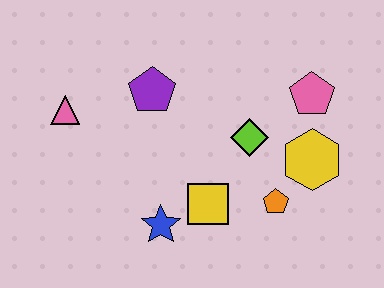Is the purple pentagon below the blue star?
No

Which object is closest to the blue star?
The yellow square is closest to the blue star.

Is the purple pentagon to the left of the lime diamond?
Yes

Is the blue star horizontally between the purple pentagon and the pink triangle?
No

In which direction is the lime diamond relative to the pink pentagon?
The lime diamond is to the left of the pink pentagon.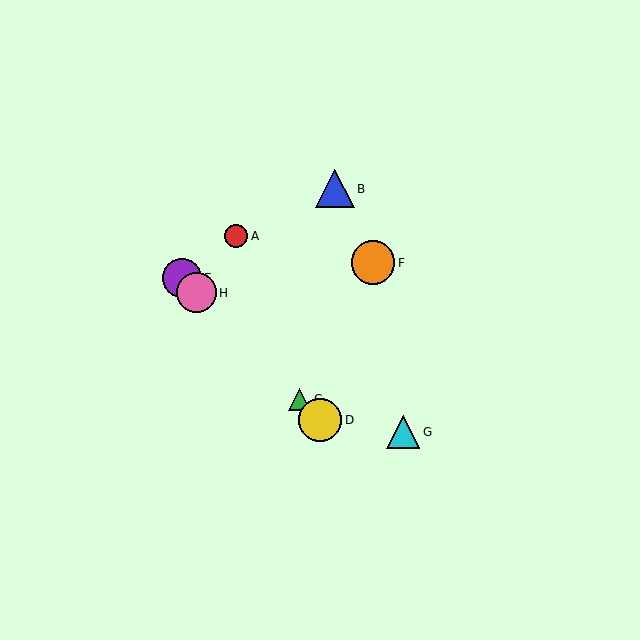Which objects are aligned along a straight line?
Objects C, D, E, H are aligned along a straight line.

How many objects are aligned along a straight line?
4 objects (C, D, E, H) are aligned along a straight line.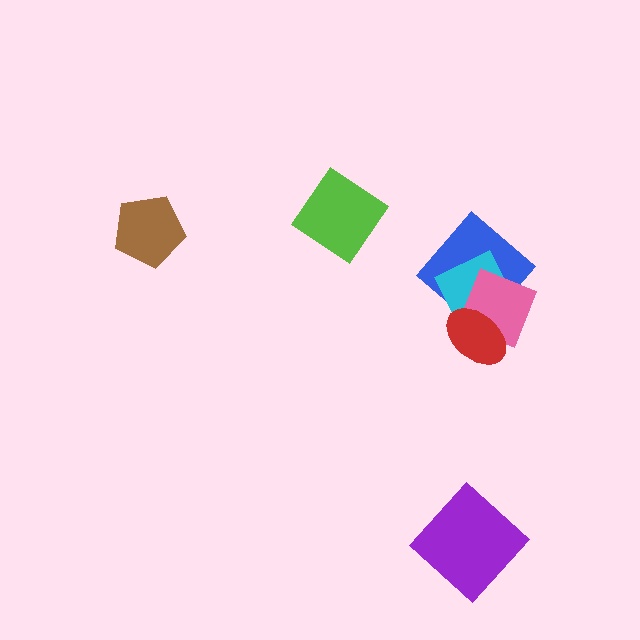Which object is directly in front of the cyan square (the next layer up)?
The pink diamond is directly in front of the cyan square.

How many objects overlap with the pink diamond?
3 objects overlap with the pink diamond.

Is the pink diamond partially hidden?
Yes, it is partially covered by another shape.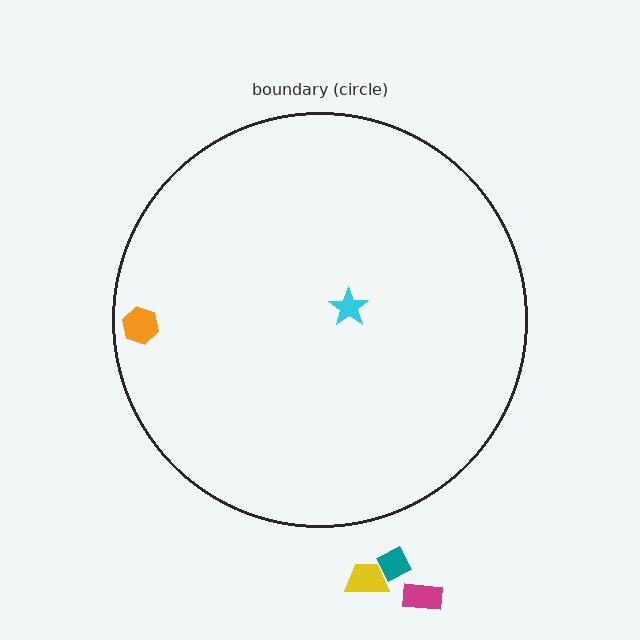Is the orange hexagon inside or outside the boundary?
Inside.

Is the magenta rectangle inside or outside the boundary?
Outside.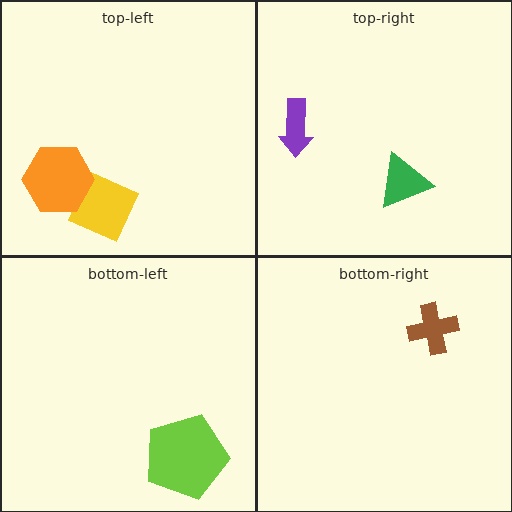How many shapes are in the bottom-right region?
1.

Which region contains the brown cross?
The bottom-right region.